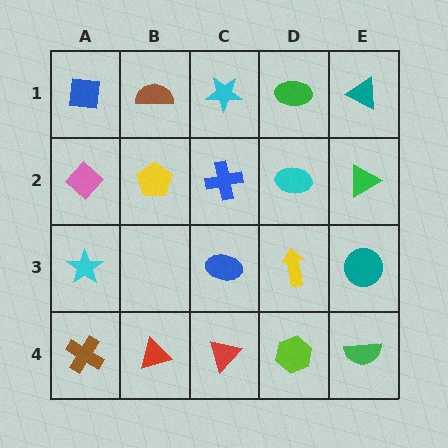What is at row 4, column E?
A green semicircle.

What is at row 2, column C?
A blue cross.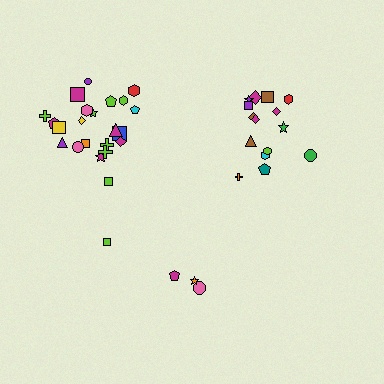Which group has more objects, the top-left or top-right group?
The top-left group.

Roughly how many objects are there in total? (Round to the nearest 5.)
Roughly 40 objects in total.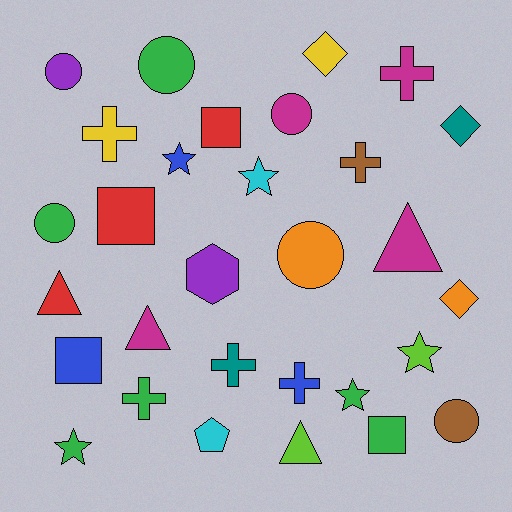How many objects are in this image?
There are 30 objects.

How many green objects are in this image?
There are 6 green objects.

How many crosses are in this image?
There are 6 crosses.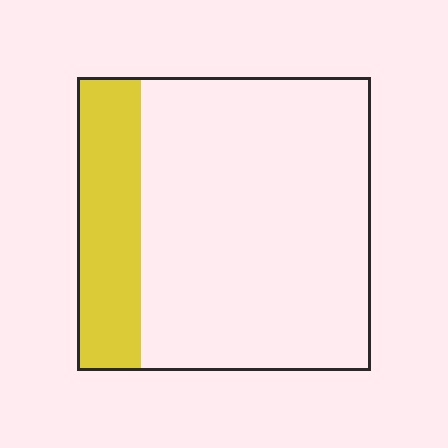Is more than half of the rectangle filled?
No.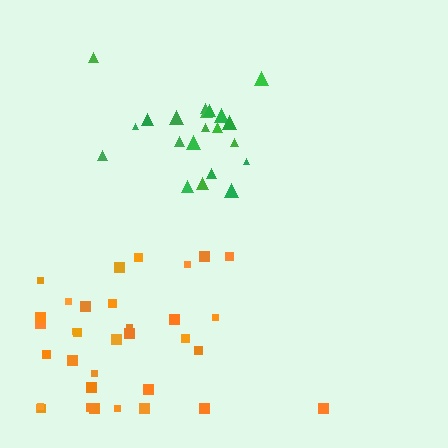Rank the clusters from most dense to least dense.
green, orange.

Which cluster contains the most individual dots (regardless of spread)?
Orange (34).